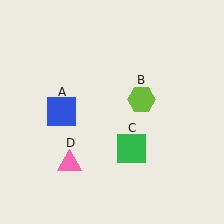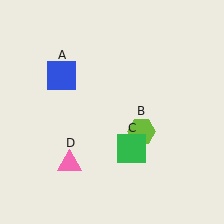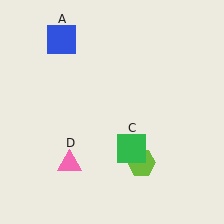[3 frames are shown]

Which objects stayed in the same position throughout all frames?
Green square (object C) and pink triangle (object D) remained stationary.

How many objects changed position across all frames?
2 objects changed position: blue square (object A), lime hexagon (object B).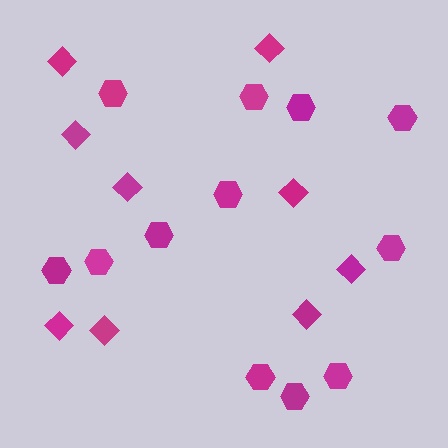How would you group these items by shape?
There are 2 groups: one group of hexagons (12) and one group of diamonds (9).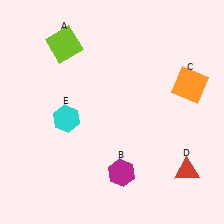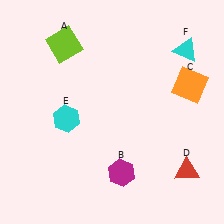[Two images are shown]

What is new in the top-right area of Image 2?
A cyan triangle (F) was added in the top-right area of Image 2.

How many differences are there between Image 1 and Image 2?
There is 1 difference between the two images.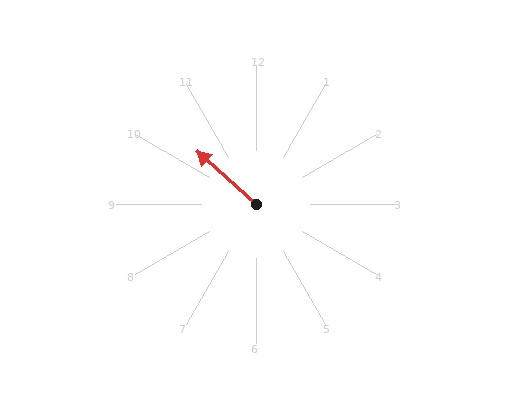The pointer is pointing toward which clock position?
Roughly 10 o'clock.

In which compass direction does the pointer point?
Northwest.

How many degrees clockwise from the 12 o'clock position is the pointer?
Approximately 312 degrees.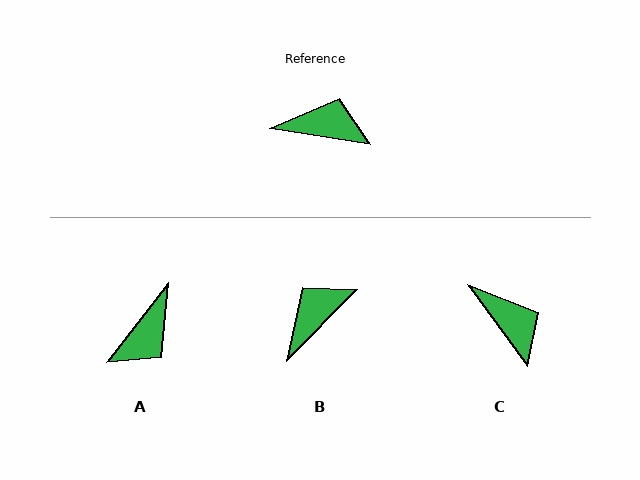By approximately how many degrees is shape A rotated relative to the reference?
Approximately 119 degrees clockwise.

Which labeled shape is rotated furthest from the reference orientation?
A, about 119 degrees away.